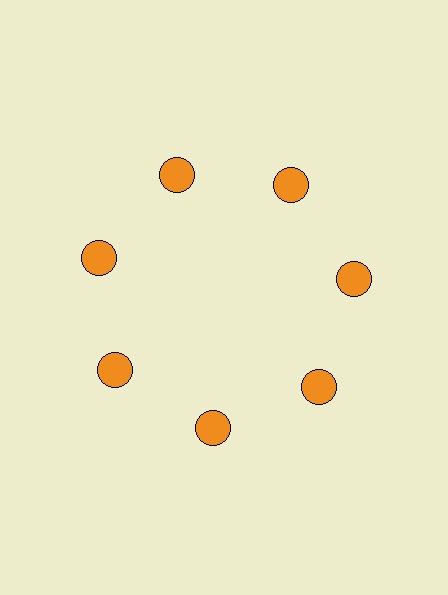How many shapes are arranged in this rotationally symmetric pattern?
There are 7 shapes, arranged in 7 groups of 1.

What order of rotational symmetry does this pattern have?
This pattern has 7-fold rotational symmetry.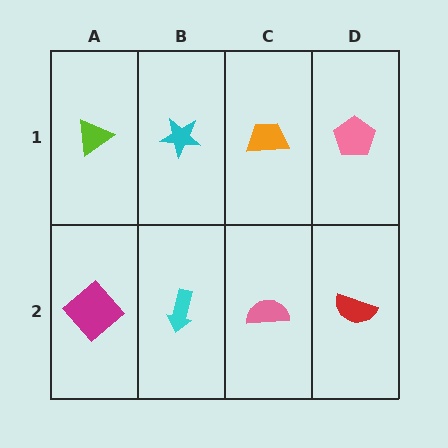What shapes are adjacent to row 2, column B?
A cyan star (row 1, column B), a magenta diamond (row 2, column A), a pink semicircle (row 2, column C).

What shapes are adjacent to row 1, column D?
A red semicircle (row 2, column D), an orange trapezoid (row 1, column C).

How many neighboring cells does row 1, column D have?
2.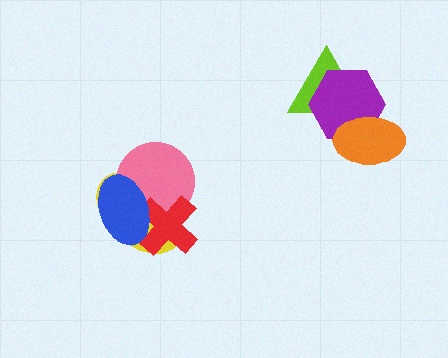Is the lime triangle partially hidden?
Yes, it is partially covered by another shape.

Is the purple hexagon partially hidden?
Yes, it is partially covered by another shape.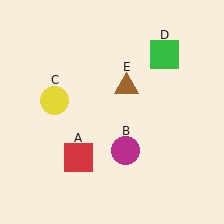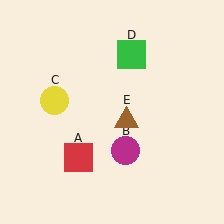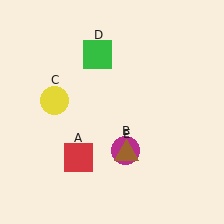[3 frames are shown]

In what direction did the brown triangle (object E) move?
The brown triangle (object E) moved down.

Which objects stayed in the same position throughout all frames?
Red square (object A) and magenta circle (object B) and yellow circle (object C) remained stationary.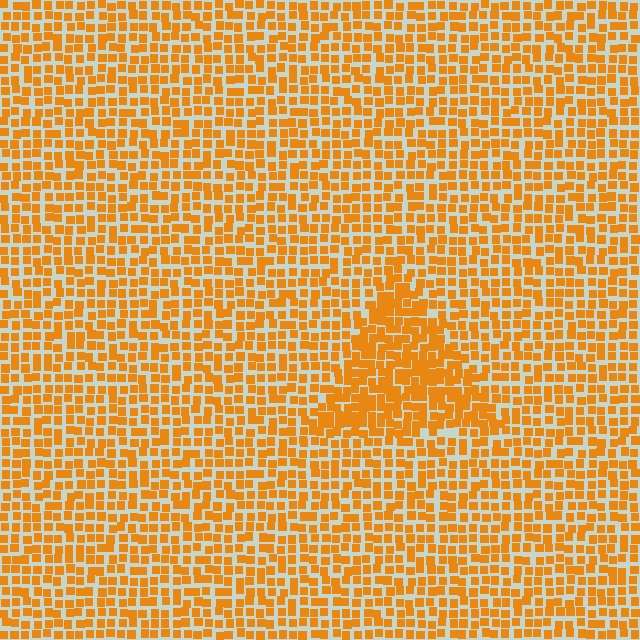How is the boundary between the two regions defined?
The boundary is defined by a change in element density (approximately 1.5x ratio). All elements are the same color, size, and shape.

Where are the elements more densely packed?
The elements are more densely packed inside the triangle boundary.